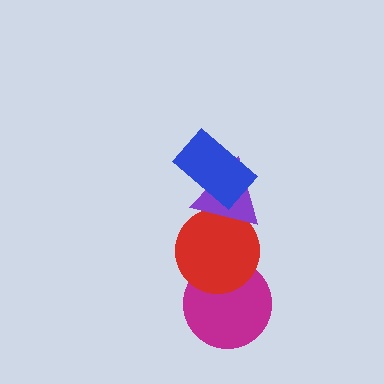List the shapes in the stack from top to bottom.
From top to bottom: the blue rectangle, the purple triangle, the red circle, the magenta circle.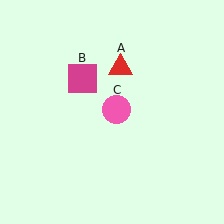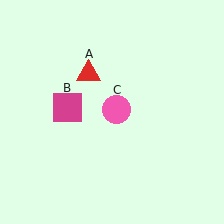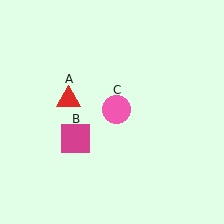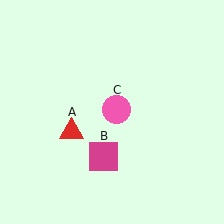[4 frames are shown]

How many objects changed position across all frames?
2 objects changed position: red triangle (object A), magenta square (object B).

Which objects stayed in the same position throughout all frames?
Pink circle (object C) remained stationary.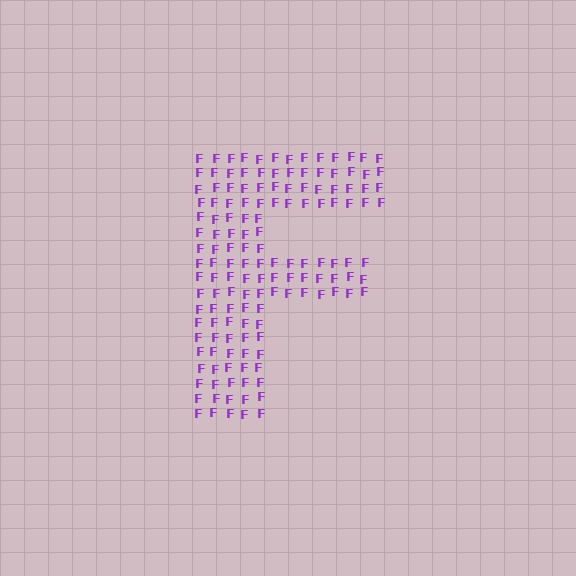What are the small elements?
The small elements are letter F's.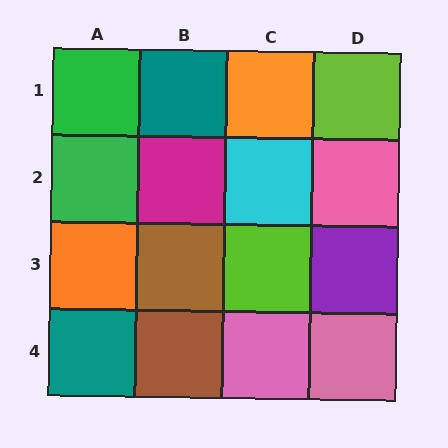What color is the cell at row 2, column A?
Green.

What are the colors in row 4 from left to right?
Teal, brown, pink, pink.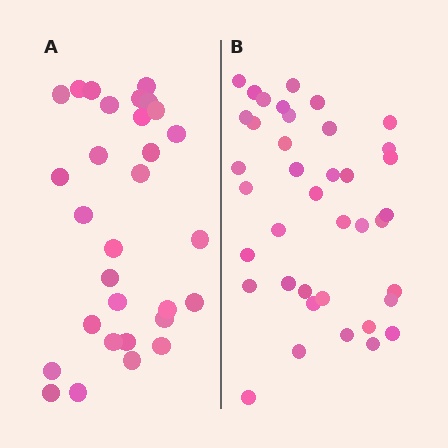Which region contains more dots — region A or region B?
Region B (the right region) has more dots.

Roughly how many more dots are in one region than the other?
Region B has roughly 8 or so more dots than region A.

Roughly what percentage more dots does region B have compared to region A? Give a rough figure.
About 30% more.